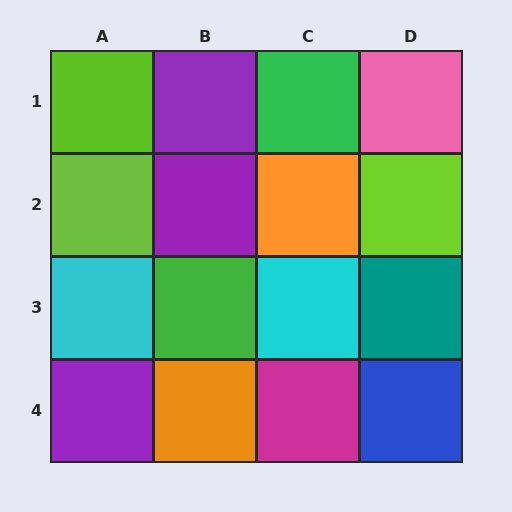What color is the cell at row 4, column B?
Orange.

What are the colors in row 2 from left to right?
Lime, purple, orange, lime.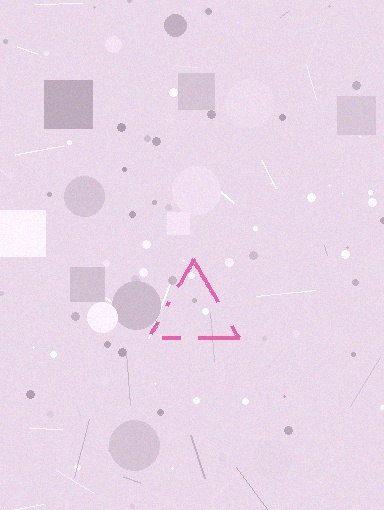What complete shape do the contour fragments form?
The contour fragments form a triangle.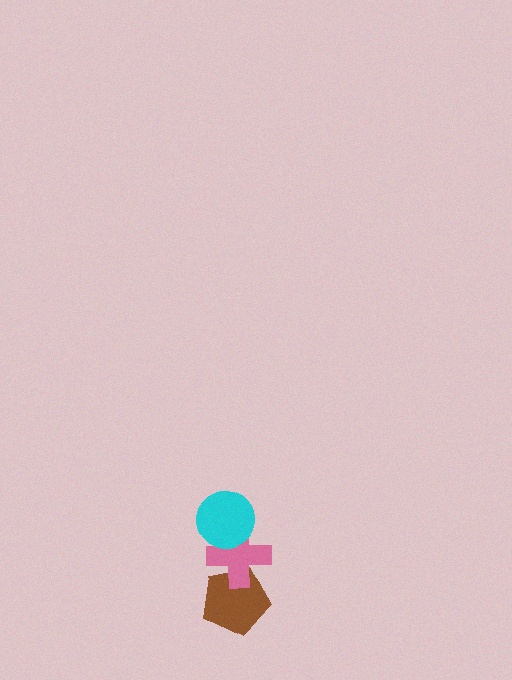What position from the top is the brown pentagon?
The brown pentagon is 3rd from the top.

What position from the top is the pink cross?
The pink cross is 2nd from the top.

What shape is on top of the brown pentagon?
The pink cross is on top of the brown pentagon.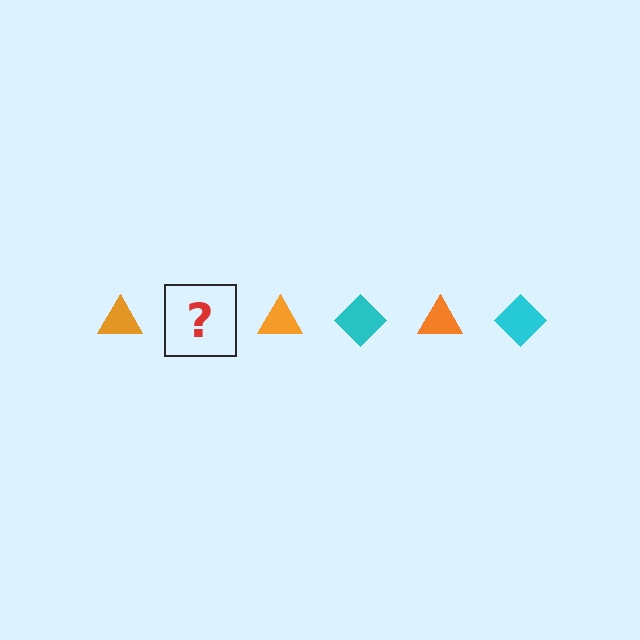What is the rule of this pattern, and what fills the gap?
The rule is that the pattern alternates between orange triangle and cyan diamond. The gap should be filled with a cyan diamond.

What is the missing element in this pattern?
The missing element is a cyan diamond.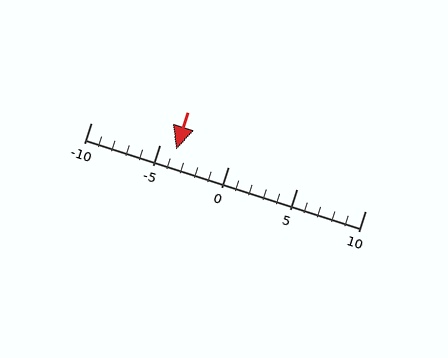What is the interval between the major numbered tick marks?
The major tick marks are spaced 5 units apart.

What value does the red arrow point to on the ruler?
The red arrow points to approximately -4.